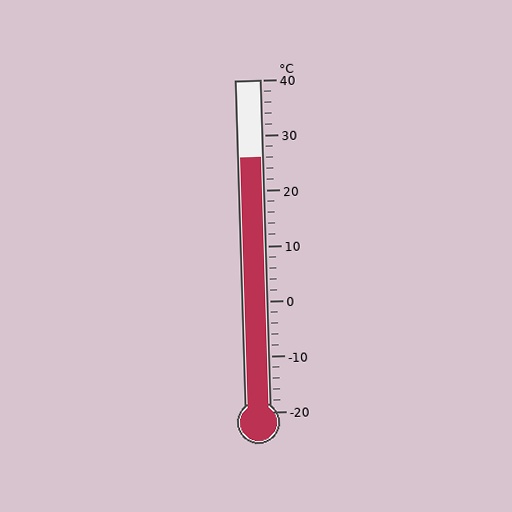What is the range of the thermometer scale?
The thermometer scale ranges from -20°C to 40°C.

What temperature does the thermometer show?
The thermometer shows approximately 26°C.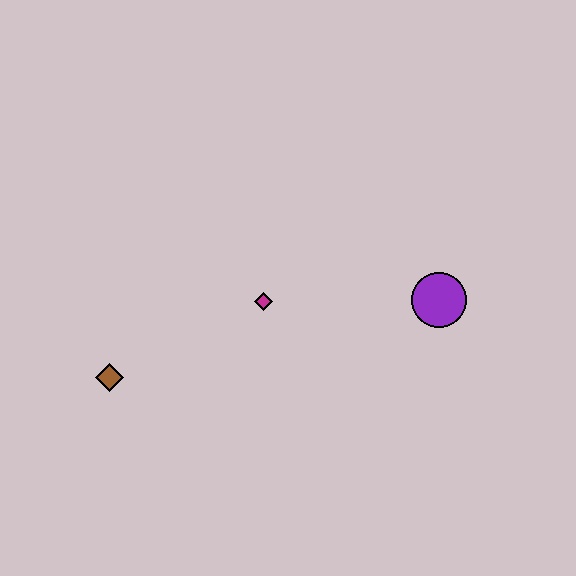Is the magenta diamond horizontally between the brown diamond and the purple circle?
Yes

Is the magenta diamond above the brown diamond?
Yes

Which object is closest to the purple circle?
The magenta diamond is closest to the purple circle.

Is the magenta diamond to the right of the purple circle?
No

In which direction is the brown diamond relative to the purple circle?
The brown diamond is to the left of the purple circle.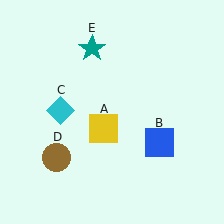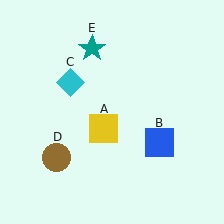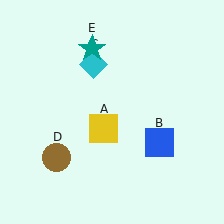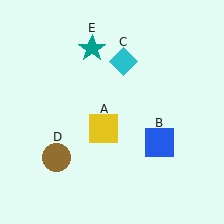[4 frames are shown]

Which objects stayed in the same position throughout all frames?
Yellow square (object A) and blue square (object B) and brown circle (object D) and teal star (object E) remained stationary.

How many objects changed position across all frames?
1 object changed position: cyan diamond (object C).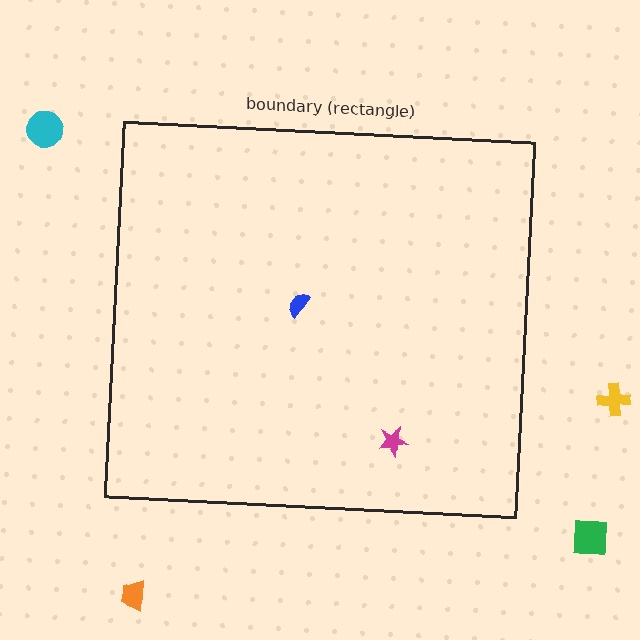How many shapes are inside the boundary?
2 inside, 4 outside.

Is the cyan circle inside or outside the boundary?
Outside.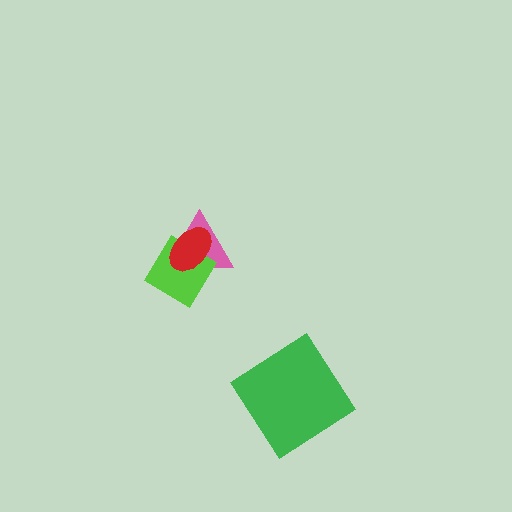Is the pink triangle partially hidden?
Yes, it is partially covered by another shape.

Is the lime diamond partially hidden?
Yes, it is partially covered by another shape.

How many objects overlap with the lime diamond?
2 objects overlap with the lime diamond.